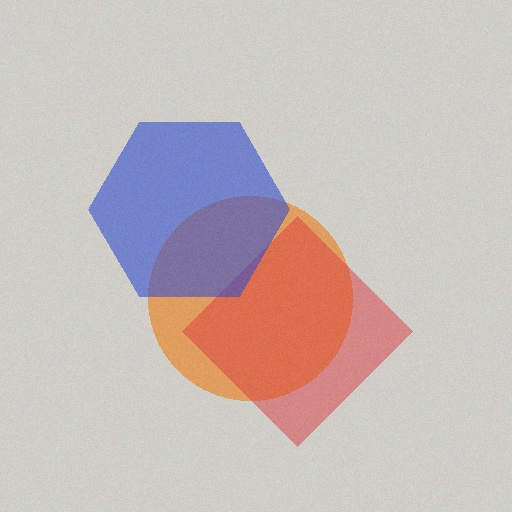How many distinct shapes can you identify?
There are 3 distinct shapes: an orange circle, a red diamond, a blue hexagon.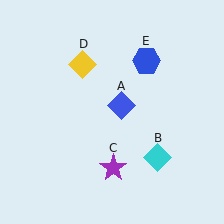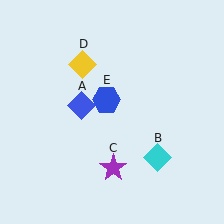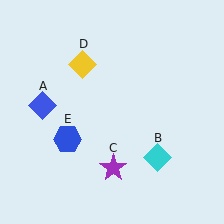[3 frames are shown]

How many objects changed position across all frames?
2 objects changed position: blue diamond (object A), blue hexagon (object E).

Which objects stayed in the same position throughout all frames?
Cyan diamond (object B) and purple star (object C) and yellow diamond (object D) remained stationary.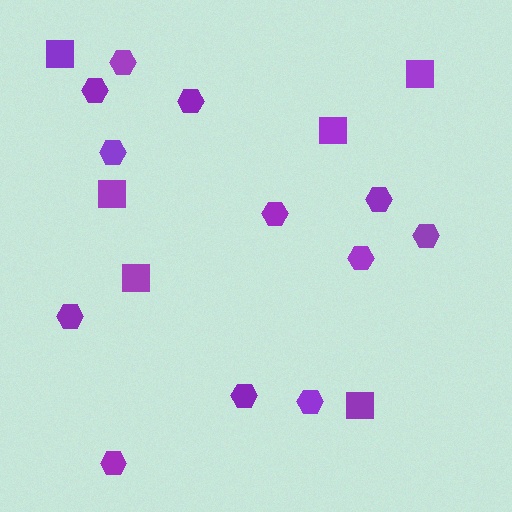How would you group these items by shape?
There are 2 groups: one group of squares (6) and one group of hexagons (12).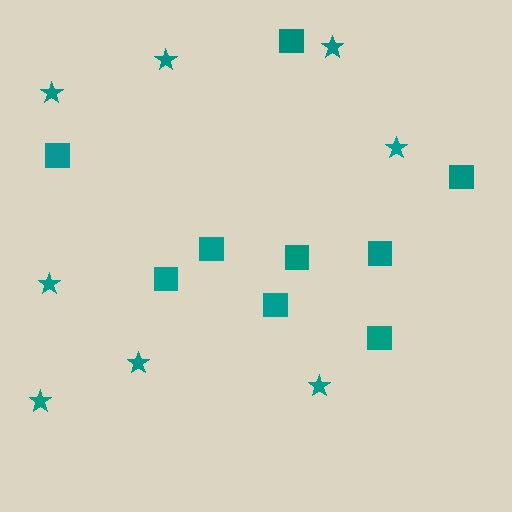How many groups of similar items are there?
There are 2 groups: one group of stars (8) and one group of squares (9).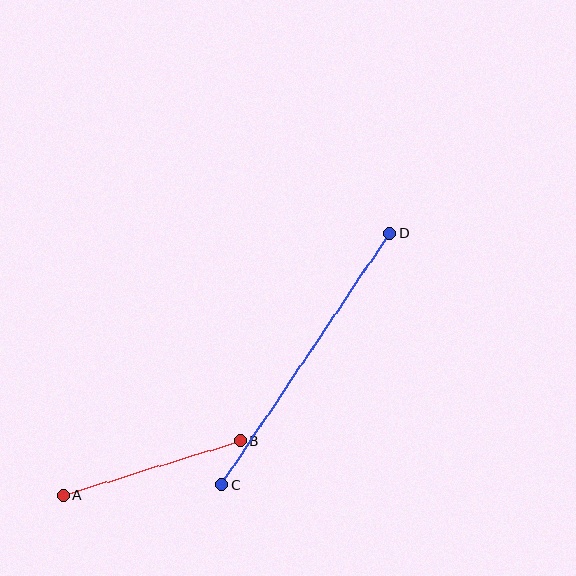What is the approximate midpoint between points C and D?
The midpoint is at approximately (306, 359) pixels.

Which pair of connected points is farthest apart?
Points C and D are farthest apart.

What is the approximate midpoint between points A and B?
The midpoint is at approximately (152, 468) pixels.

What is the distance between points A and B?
The distance is approximately 185 pixels.